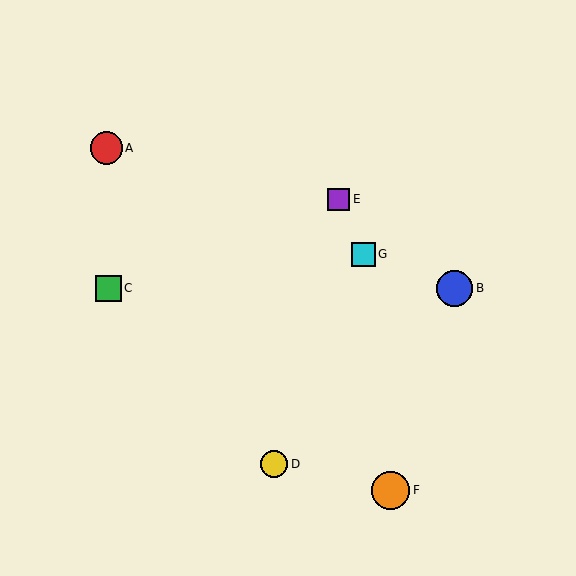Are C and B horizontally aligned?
Yes, both are at y≈288.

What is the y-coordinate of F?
Object F is at y≈491.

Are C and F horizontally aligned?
No, C is at y≈288 and F is at y≈491.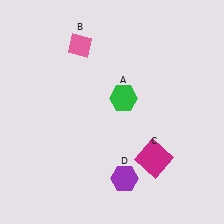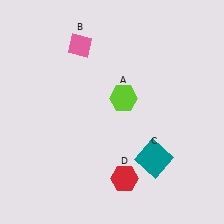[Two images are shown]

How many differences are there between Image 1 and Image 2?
There are 3 differences between the two images.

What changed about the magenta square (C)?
In Image 1, C is magenta. In Image 2, it changed to teal.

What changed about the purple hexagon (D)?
In Image 1, D is purple. In Image 2, it changed to red.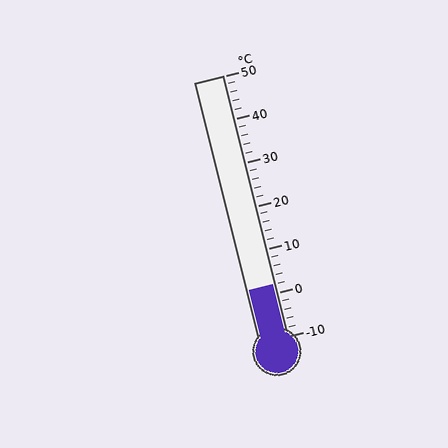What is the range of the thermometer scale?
The thermometer scale ranges from -10°C to 50°C.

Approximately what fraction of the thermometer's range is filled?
The thermometer is filled to approximately 20% of its range.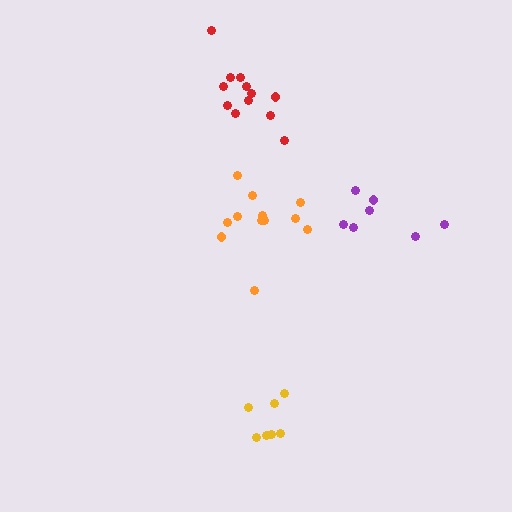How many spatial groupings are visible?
There are 4 spatial groupings.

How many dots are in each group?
Group 1: 7 dots, Group 2: 12 dots, Group 3: 12 dots, Group 4: 7 dots (38 total).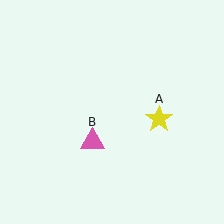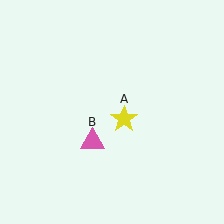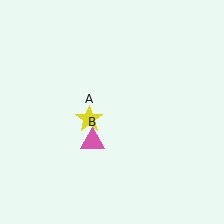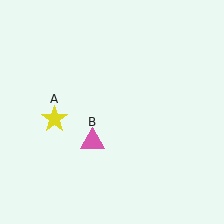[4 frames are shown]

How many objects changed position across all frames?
1 object changed position: yellow star (object A).